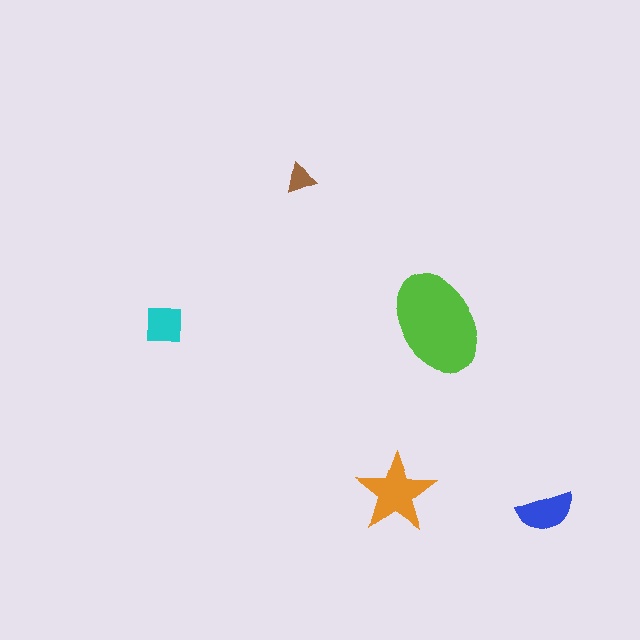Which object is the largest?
The lime ellipse.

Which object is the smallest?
The brown triangle.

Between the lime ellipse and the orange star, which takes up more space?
The lime ellipse.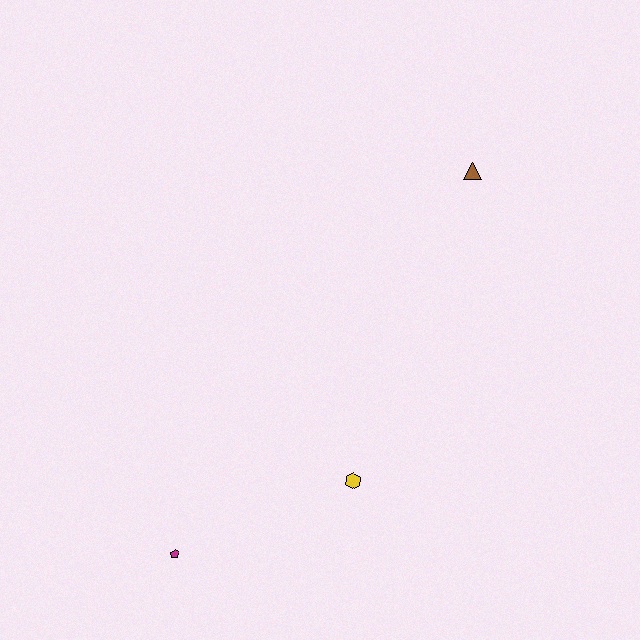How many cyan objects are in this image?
There are no cyan objects.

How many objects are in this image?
There are 3 objects.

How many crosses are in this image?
There are no crosses.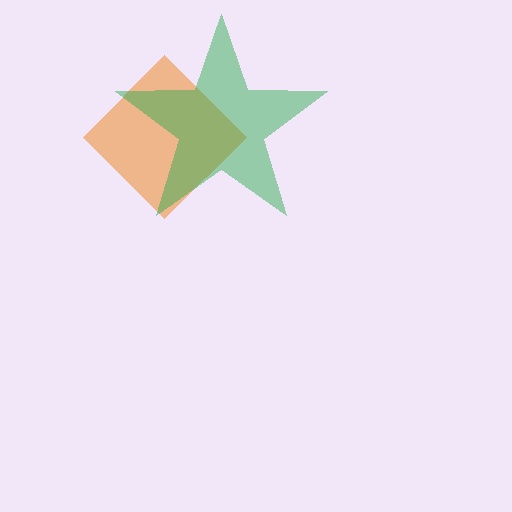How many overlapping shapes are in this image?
There are 2 overlapping shapes in the image.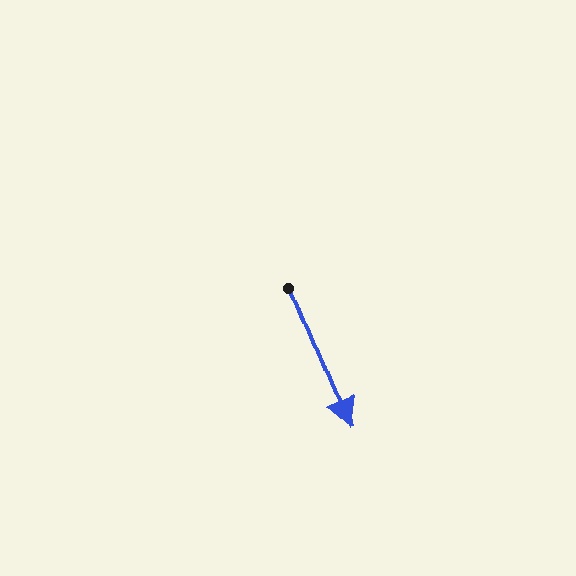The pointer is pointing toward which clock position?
Roughly 5 o'clock.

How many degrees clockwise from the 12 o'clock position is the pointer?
Approximately 158 degrees.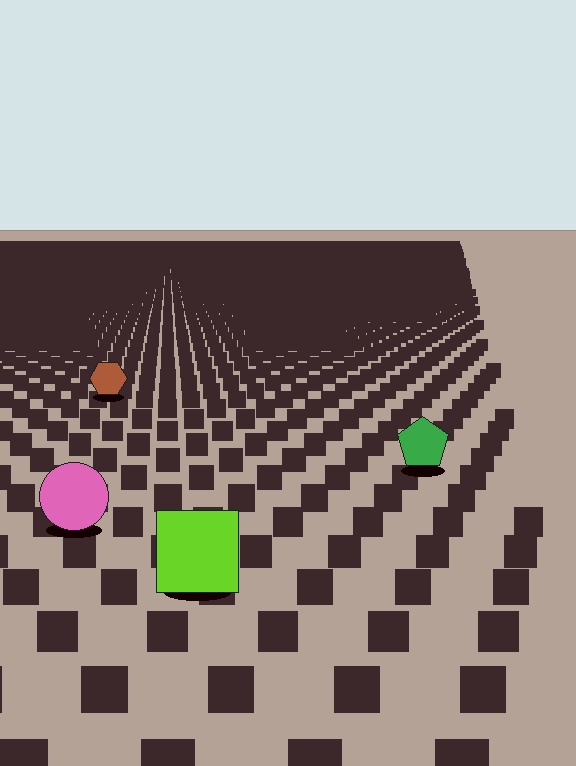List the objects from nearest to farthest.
From nearest to farthest: the lime square, the pink circle, the green pentagon, the brown hexagon.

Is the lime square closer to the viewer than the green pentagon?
Yes. The lime square is closer — you can tell from the texture gradient: the ground texture is coarser near it.